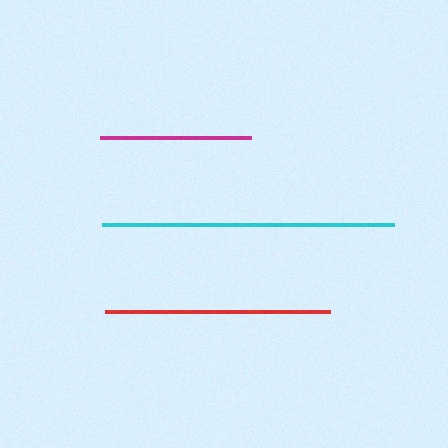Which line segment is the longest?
The cyan line is the longest at approximately 292 pixels.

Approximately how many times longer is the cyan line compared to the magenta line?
The cyan line is approximately 1.9 times the length of the magenta line.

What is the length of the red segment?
The red segment is approximately 225 pixels long.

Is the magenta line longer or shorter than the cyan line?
The cyan line is longer than the magenta line.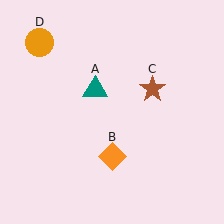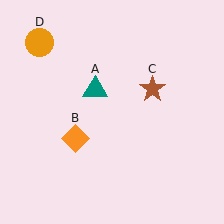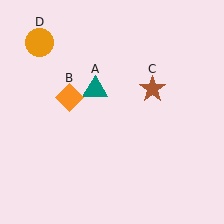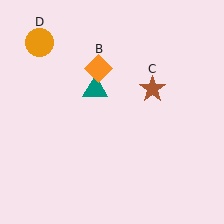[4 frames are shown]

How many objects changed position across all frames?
1 object changed position: orange diamond (object B).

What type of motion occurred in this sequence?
The orange diamond (object B) rotated clockwise around the center of the scene.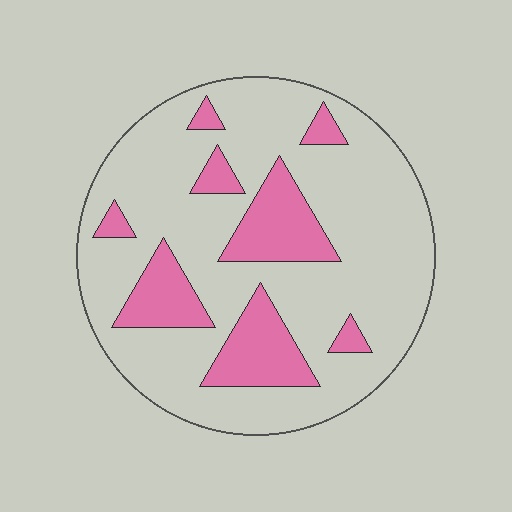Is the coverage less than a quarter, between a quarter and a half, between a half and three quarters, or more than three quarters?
Less than a quarter.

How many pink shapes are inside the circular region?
8.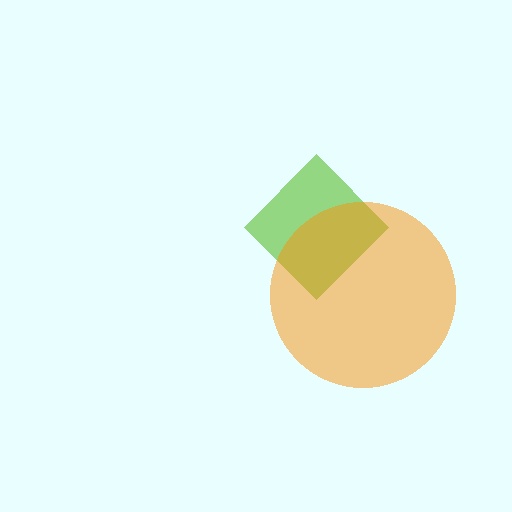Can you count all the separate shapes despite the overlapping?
Yes, there are 2 separate shapes.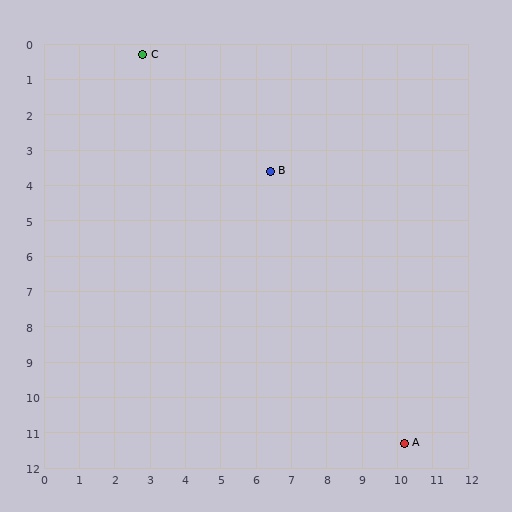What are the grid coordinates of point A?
Point A is at approximately (10.2, 11.3).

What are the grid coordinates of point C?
Point C is at approximately (2.8, 0.3).